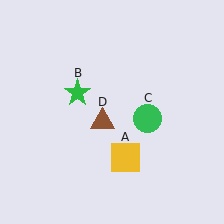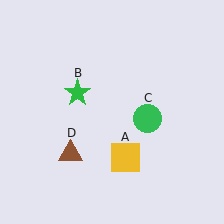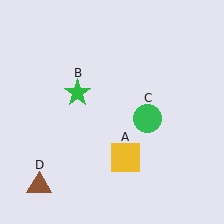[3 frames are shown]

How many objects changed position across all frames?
1 object changed position: brown triangle (object D).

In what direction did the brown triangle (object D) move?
The brown triangle (object D) moved down and to the left.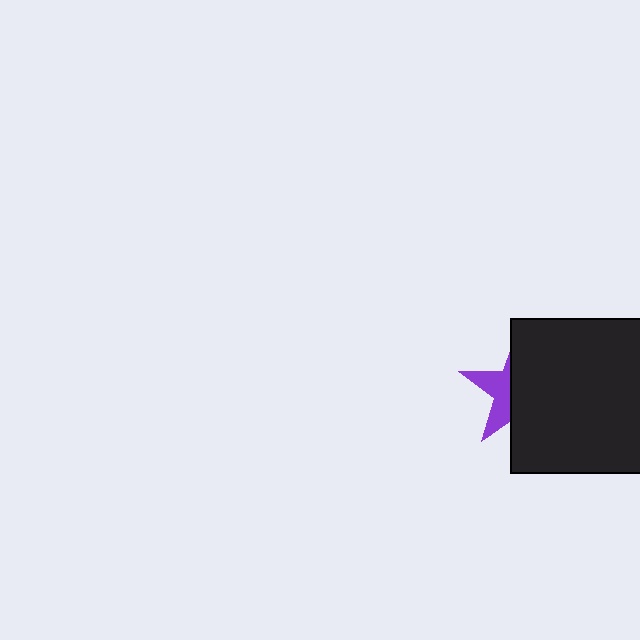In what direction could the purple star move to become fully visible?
The purple star could move left. That would shift it out from behind the black square entirely.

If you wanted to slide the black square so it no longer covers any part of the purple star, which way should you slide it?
Slide it right — that is the most direct way to separate the two shapes.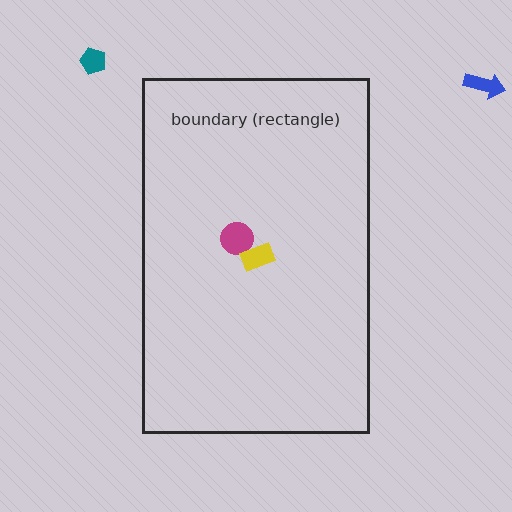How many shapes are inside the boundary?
2 inside, 2 outside.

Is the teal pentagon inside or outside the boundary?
Outside.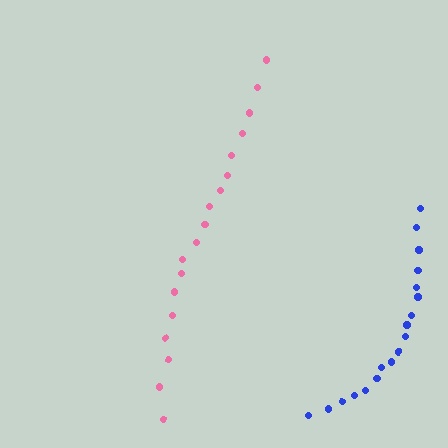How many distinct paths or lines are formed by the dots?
There are 2 distinct paths.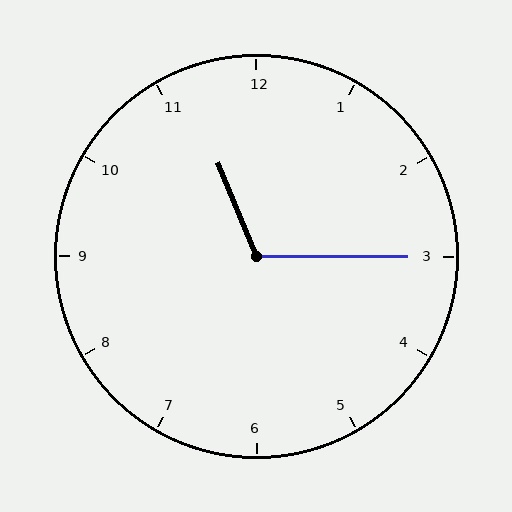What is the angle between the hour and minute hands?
Approximately 112 degrees.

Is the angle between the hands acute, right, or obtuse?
It is obtuse.